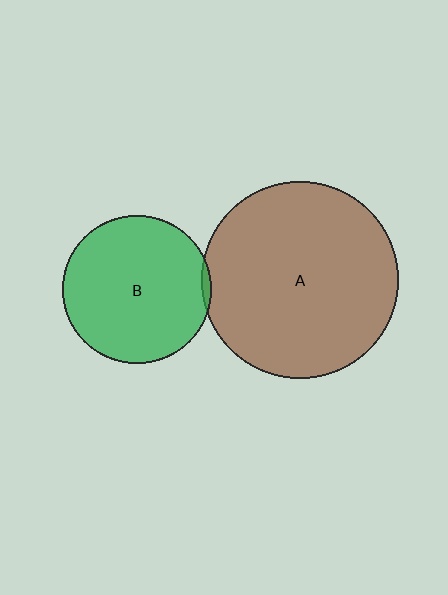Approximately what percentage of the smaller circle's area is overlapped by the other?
Approximately 5%.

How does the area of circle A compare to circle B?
Approximately 1.8 times.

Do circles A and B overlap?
Yes.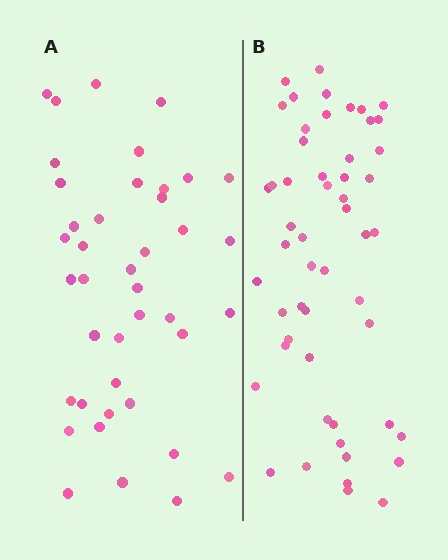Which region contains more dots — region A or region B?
Region B (the right region) has more dots.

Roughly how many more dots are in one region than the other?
Region B has roughly 12 or so more dots than region A.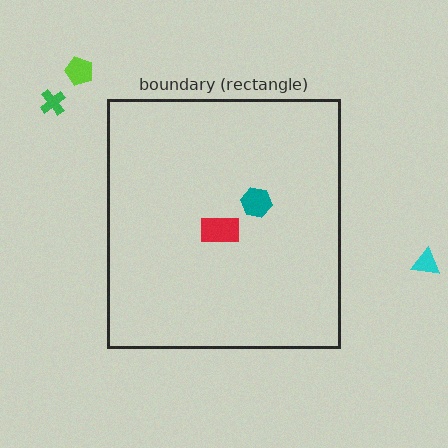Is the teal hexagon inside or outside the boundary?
Inside.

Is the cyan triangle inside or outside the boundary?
Outside.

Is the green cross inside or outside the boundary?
Outside.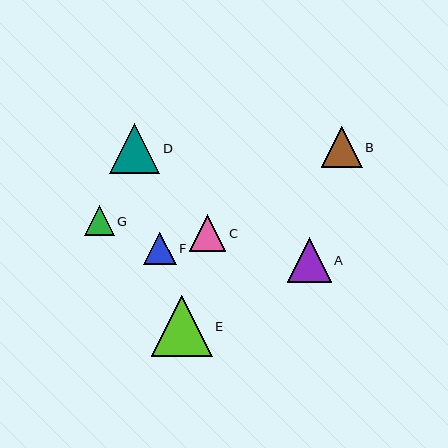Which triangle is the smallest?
Triangle G is the smallest with a size of approximately 30 pixels.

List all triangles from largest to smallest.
From largest to smallest: E, D, A, B, C, F, G.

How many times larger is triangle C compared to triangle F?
Triangle C is approximately 1.1 times the size of triangle F.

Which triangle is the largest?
Triangle E is the largest with a size of approximately 61 pixels.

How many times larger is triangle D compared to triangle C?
Triangle D is approximately 1.4 times the size of triangle C.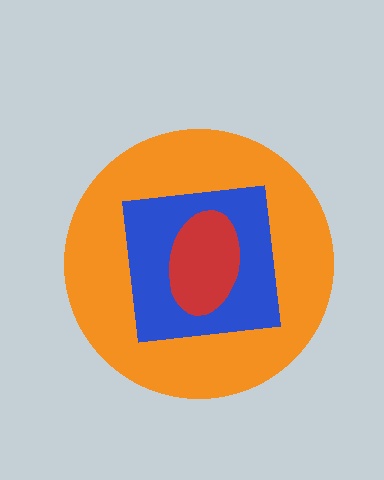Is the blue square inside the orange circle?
Yes.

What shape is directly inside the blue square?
The red ellipse.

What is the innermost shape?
The red ellipse.